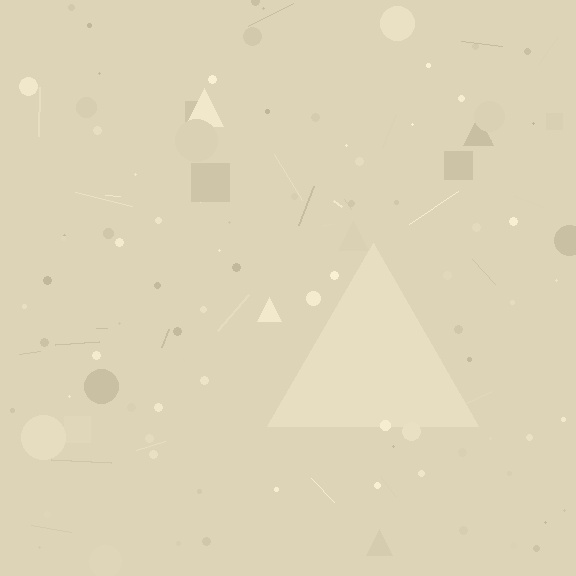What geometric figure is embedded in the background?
A triangle is embedded in the background.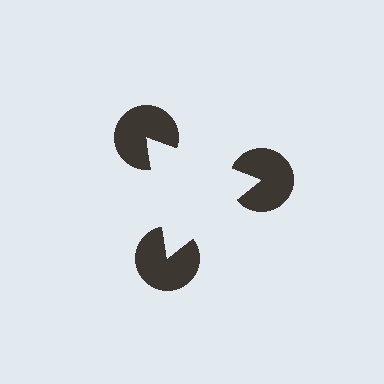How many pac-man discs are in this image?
There are 3 — one at each vertex of the illusory triangle.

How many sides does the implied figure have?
3 sides.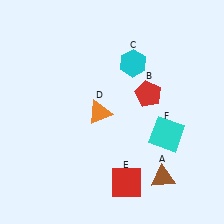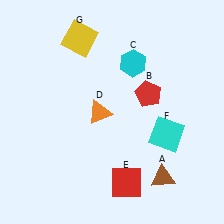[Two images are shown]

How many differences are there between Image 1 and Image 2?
There is 1 difference between the two images.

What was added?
A yellow square (G) was added in Image 2.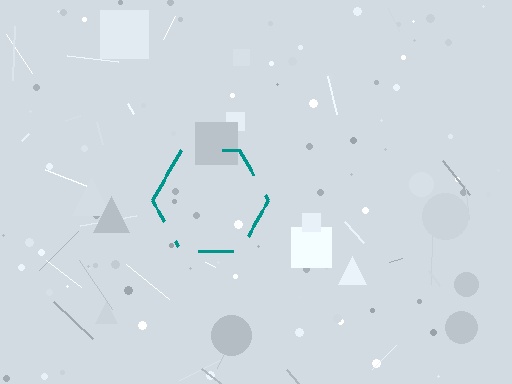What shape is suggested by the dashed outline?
The dashed outline suggests a hexagon.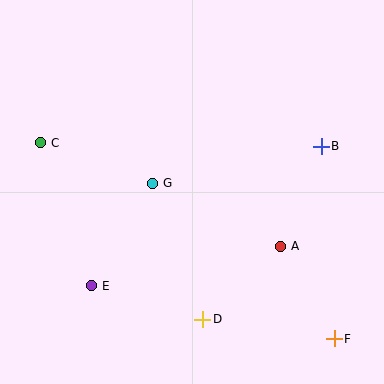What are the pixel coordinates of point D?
Point D is at (203, 319).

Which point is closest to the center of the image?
Point G at (153, 183) is closest to the center.